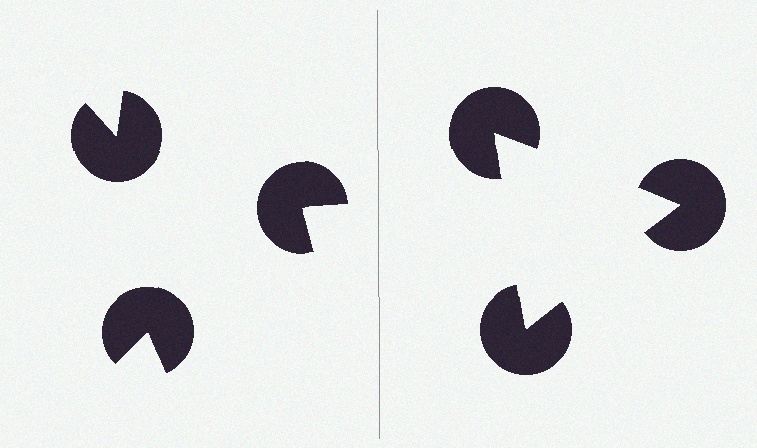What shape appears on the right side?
An illusory triangle.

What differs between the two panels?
The pac-man discs are positioned identically on both sides; only the wedge orientations differ. On the right they align to a triangle; on the left they are misaligned.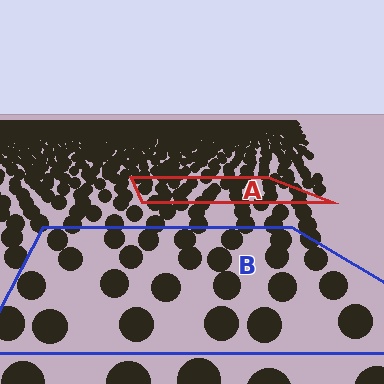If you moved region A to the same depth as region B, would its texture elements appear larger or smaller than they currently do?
They would appear larger. At a closer depth, the same texture elements are projected at a bigger on-screen size.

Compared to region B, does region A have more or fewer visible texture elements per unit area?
Region A has more texture elements per unit area — they are packed more densely because it is farther away.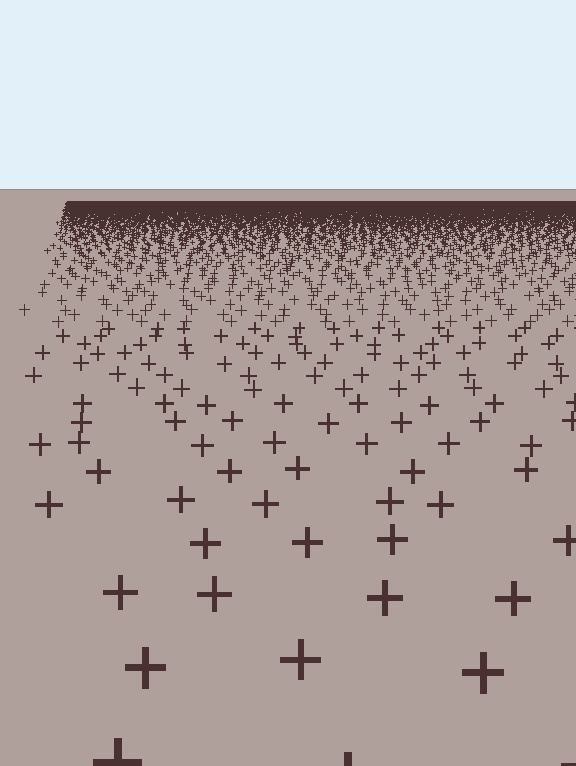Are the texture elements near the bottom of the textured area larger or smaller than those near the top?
Larger. Near the bottom, elements are closer to the viewer and appear at a bigger on-screen size.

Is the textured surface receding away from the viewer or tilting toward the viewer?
The surface is receding away from the viewer. Texture elements get smaller and denser toward the top.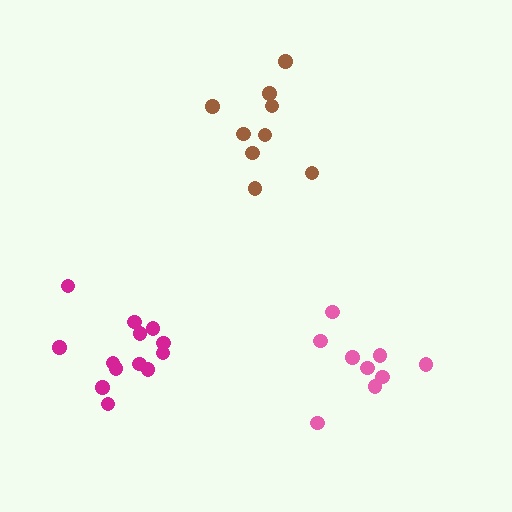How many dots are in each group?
Group 1: 9 dots, Group 2: 9 dots, Group 3: 13 dots (31 total).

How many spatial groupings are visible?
There are 3 spatial groupings.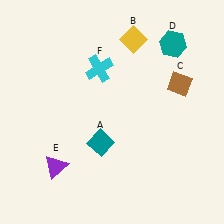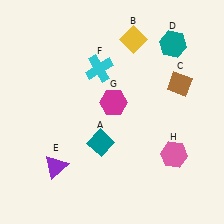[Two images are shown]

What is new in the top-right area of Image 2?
A magenta hexagon (G) was added in the top-right area of Image 2.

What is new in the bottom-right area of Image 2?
A pink hexagon (H) was added in the bottom-right area of Image 2.